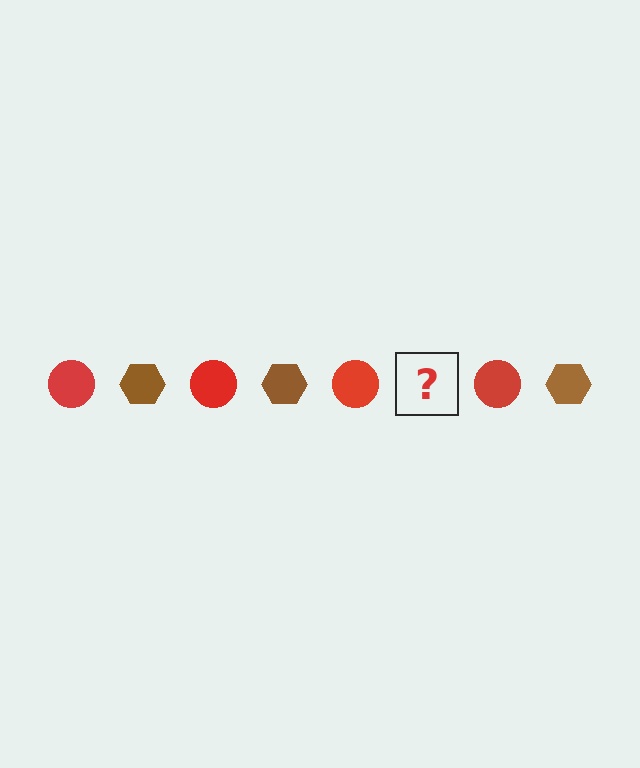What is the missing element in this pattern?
The missing element is a brown hexagon.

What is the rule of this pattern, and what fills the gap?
The rule is that the pattern alternates between red circle and brown hexagon. The gap should be filled with a brown hexagon.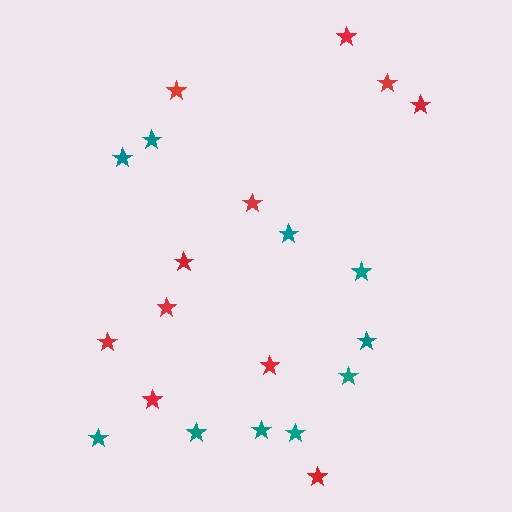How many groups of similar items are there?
There are 2 groups: one group of teal stars (10) and one group of red stars (11).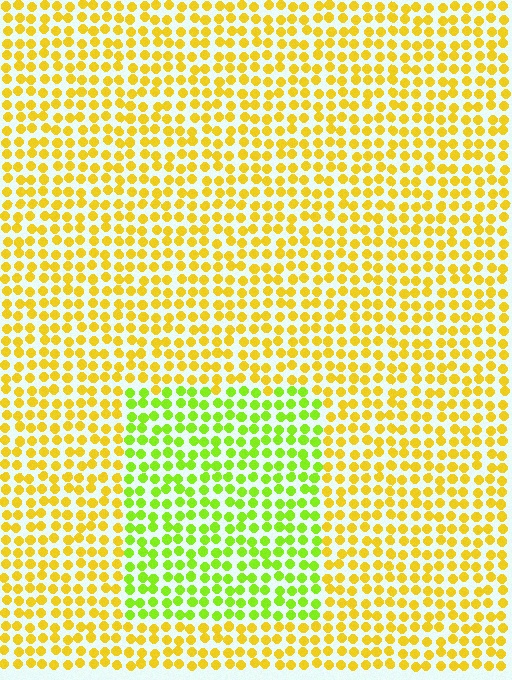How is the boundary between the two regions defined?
The boundary is defined purely by a slight shift in hue (about 41 degrees). Spacing, size, and orientation are identical on both sides.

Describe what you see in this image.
The image is filled with small yellow elements in a uniform arrangement. A rectangle-shaped region is visible where the elements are tinted to a slightly different hue, forming a subtle color boundary.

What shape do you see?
I see a rectangle.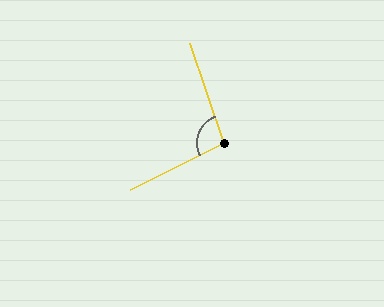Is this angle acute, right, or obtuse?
It is obtuse.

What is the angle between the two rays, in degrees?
Approximately 98 degrees.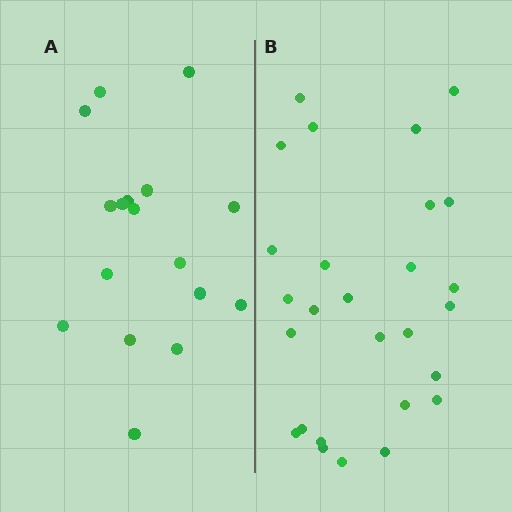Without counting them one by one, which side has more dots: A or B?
Region B (the right region) has more dots.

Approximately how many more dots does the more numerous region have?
Region B has roughly 10 or so more dots than region A.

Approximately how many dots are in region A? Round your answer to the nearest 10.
About 20 dots. (The exact count is 17, which rounds to 20.)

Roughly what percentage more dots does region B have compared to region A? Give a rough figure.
About 60% more.